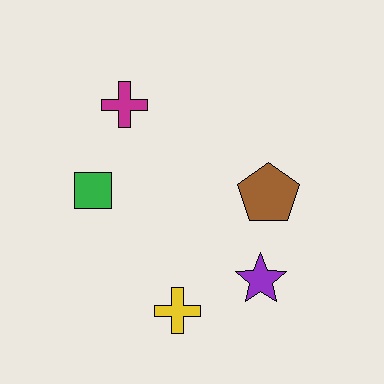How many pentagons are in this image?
There is 1 pentagon.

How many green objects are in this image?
There is 1 green object.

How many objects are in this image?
There are 5 objects.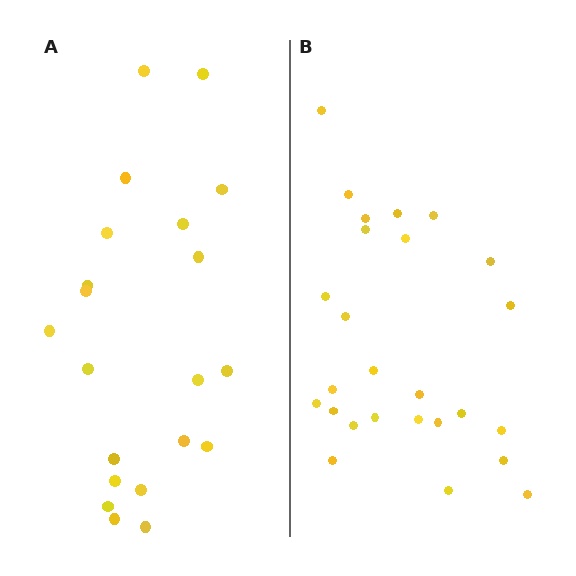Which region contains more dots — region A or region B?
Region B (the right region) has more dots.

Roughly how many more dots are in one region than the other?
Region B has about 5 more dots than region A.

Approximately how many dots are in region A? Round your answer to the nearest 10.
About 20 dots. (The exact count is 21, which rounds to 20.)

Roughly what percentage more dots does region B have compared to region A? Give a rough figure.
About 25% more.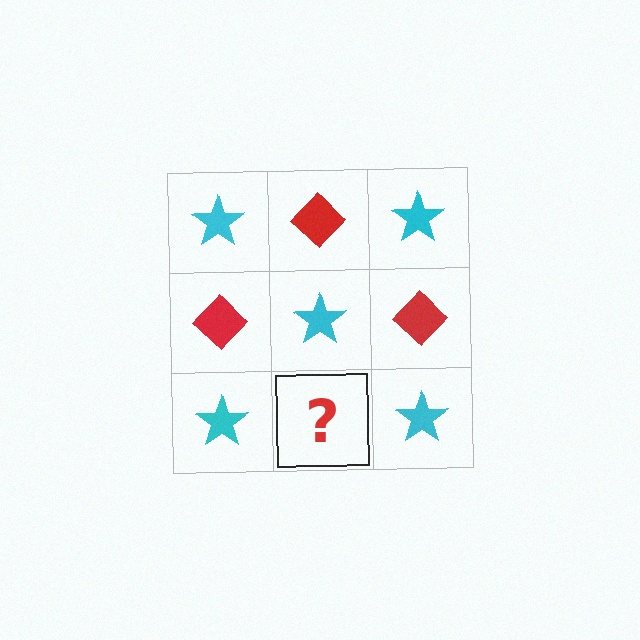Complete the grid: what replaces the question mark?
The question mark should be replaced with a red diamond.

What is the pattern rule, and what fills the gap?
The rule is that it alternates cyan star and red diamond in a checkerboard pattern. The gap should be filled with a red diamond.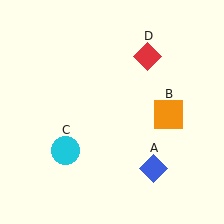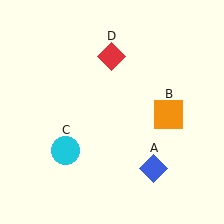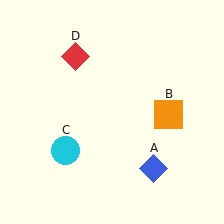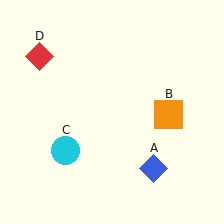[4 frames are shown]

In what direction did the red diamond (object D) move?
The red diamond (object D) moved left.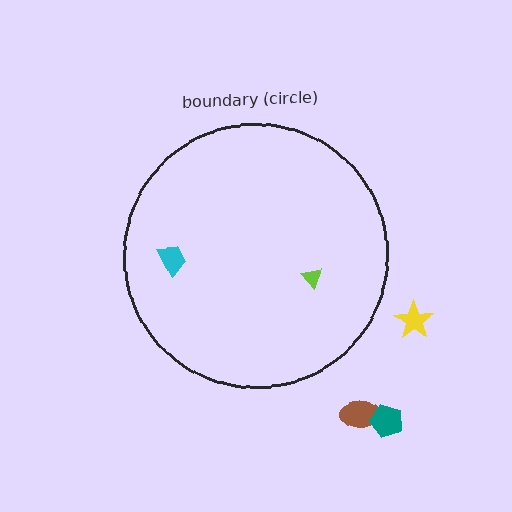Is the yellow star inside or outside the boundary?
Outside.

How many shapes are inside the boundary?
2 inside, 3 outside.